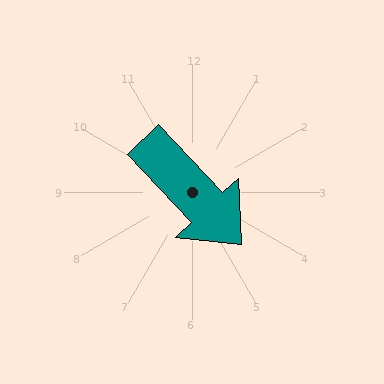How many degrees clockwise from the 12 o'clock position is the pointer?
Approximately 137 degrees.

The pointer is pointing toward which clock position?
Roughly 5 o'clock.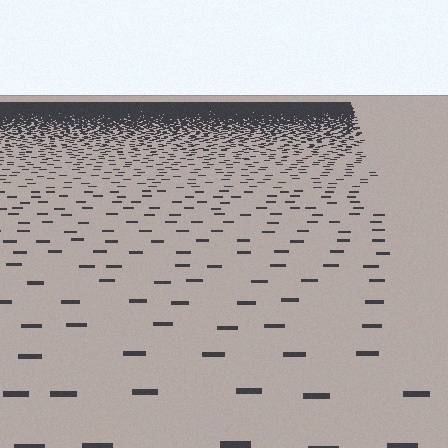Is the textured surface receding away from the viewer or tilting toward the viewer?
The surface is receding away from the viewer. Texture elements get smaller and denser toward the top.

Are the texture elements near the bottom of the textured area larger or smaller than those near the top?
Larger. Near the bottom, elements are closer to the viewer and appear at a bigger on-screen size.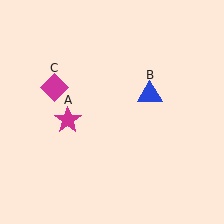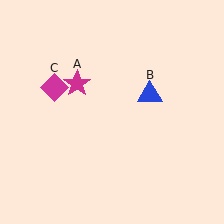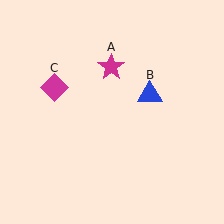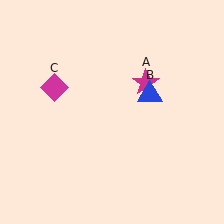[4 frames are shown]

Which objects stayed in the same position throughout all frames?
Blue triangle (object B) and magenta diamond (object C) remained stationary.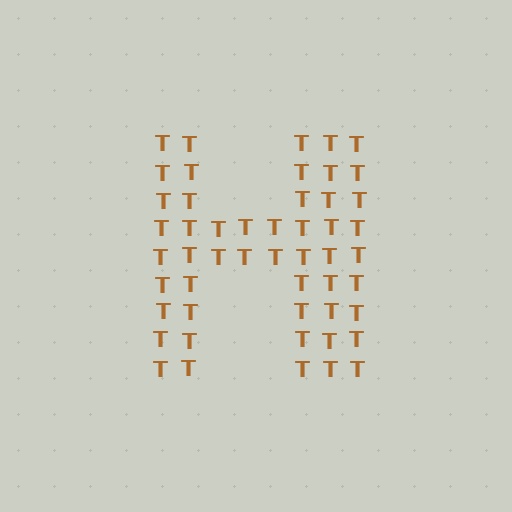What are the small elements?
The small elements are letter T's.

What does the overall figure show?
The overall figure shows the letter H.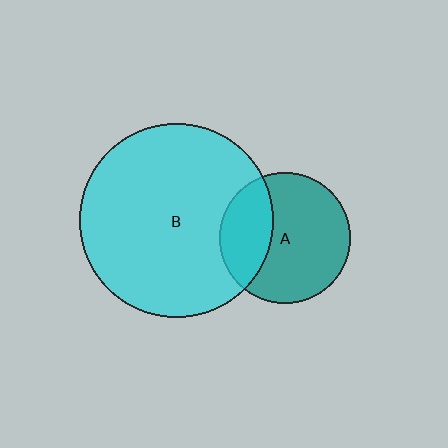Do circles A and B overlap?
Yes.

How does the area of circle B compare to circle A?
Approximately 2.2 times.